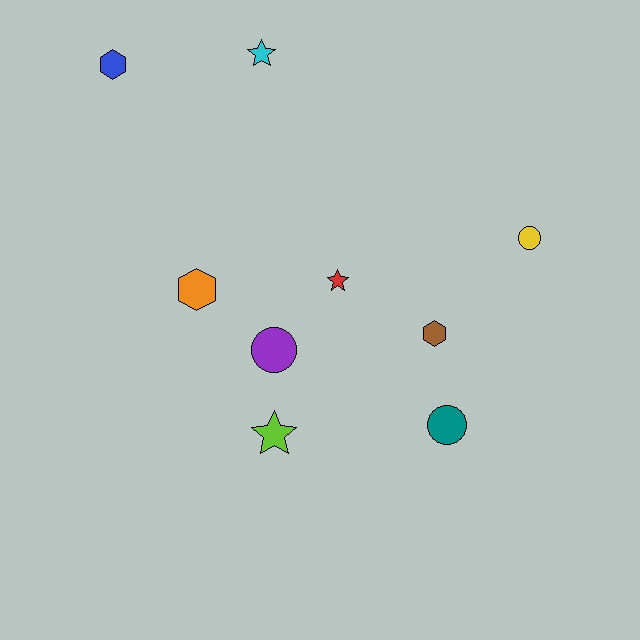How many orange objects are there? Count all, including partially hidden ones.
There is 1 orange object.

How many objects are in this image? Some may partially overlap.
There are 9 objects.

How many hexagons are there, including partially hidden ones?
There are 3 hexagons.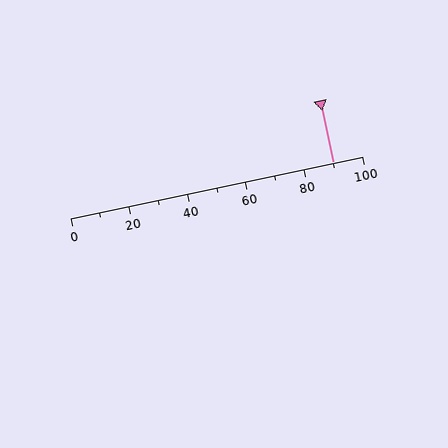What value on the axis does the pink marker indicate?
The marker indicates approximately 90.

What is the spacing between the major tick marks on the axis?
The major ticks are spaced 20 apart.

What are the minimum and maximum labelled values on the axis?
The axis runs from 0 to 100.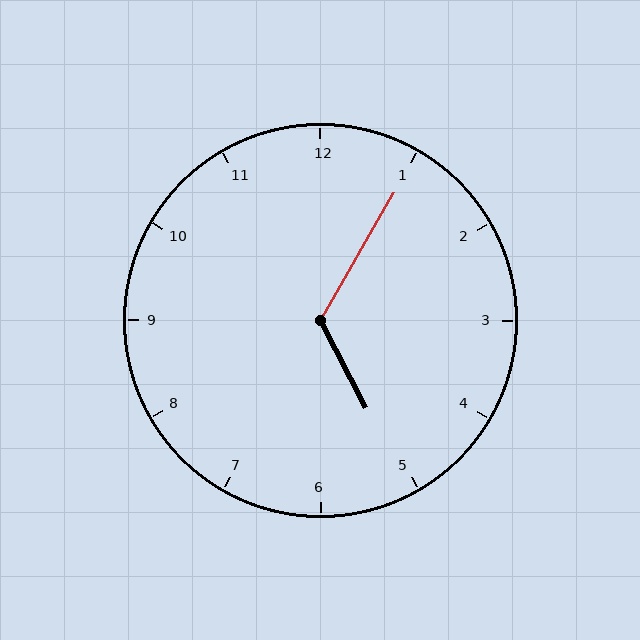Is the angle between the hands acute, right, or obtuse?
It is obtuse.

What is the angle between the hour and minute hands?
Approximately 122 degrees.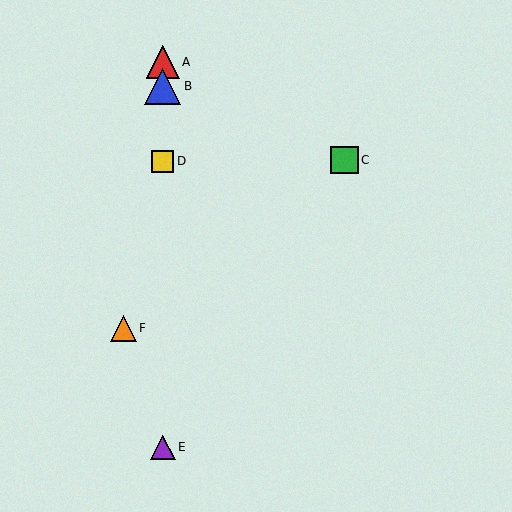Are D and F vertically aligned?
No, D is at x≈163 and F is at x≈124.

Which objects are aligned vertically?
Objects A, B, D, E are aligned vertically.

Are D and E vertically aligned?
Yes, both are at x≈163.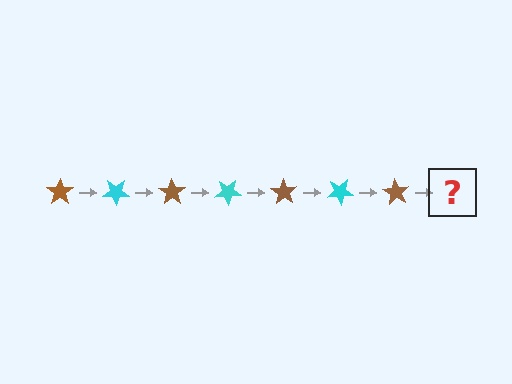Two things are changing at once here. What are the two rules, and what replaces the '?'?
The two rules are that it rotates 35 degrees each step and the color cycles through brown and cyan. The '?' should be a cyan star, rotated 245 degrees from the start.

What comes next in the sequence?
The next element should be a cyan star, rotated 245 degrees from the start.